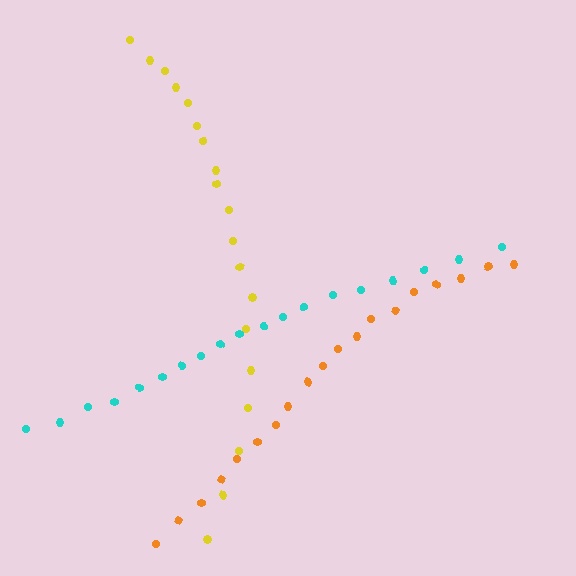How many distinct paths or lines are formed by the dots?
There are 3 distinct paths.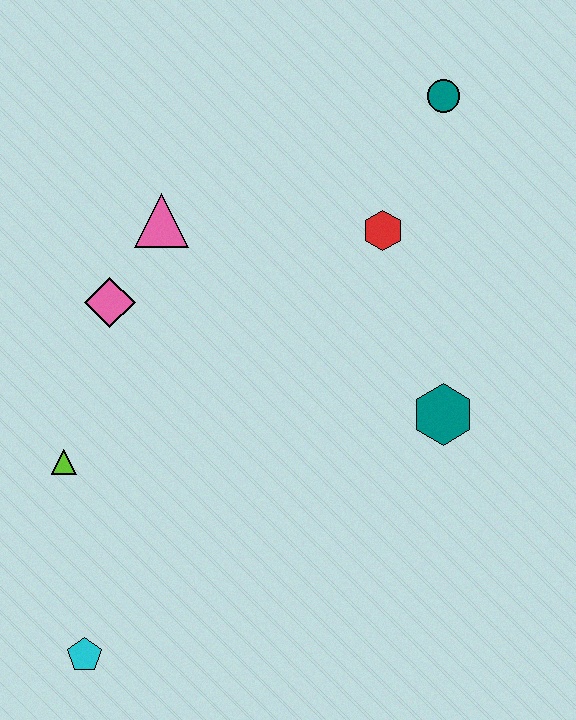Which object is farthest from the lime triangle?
The teal circle is farthest from the lime triangle.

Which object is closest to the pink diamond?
The pink triangle is closest to the pink diamond.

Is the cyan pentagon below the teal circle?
Yes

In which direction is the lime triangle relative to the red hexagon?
The lime triangle is to the left of the red hexagon.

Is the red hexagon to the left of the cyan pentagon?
No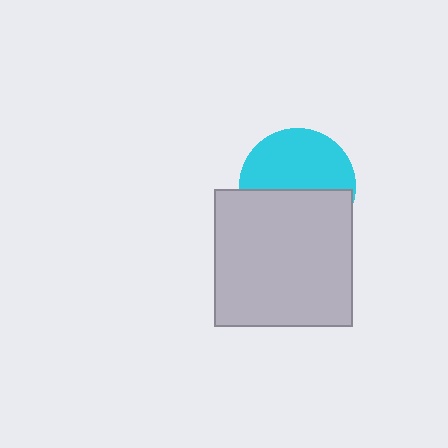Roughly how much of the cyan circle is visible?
About half of it is visible (roughly 53%).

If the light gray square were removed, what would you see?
You would see the complete cyan circle.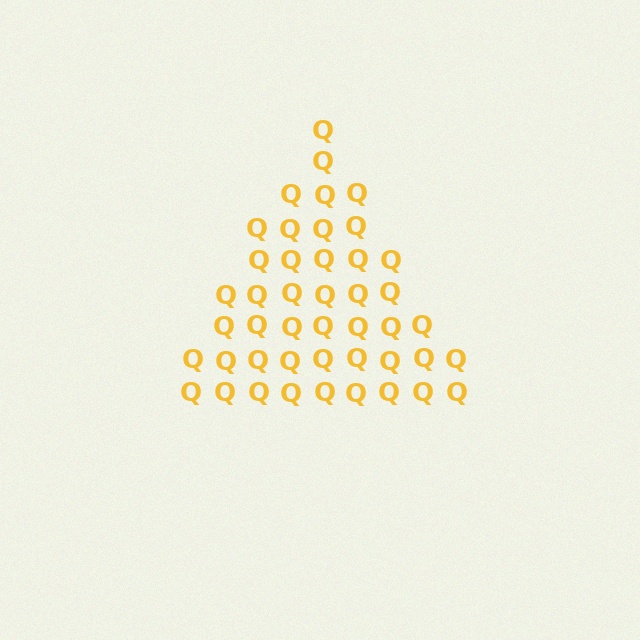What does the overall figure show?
The overall figure shows a triangle.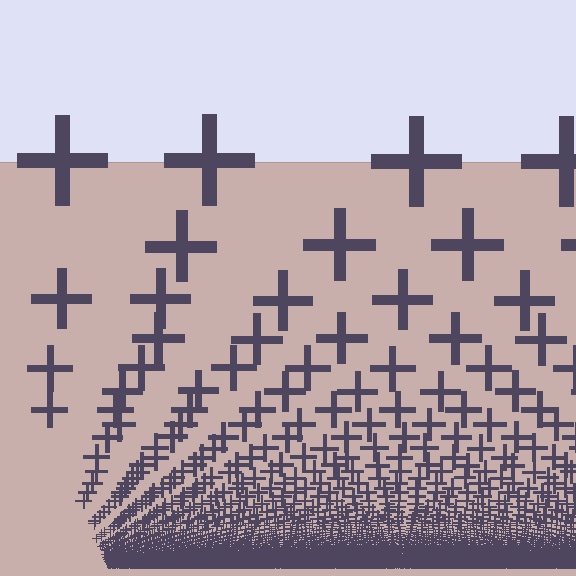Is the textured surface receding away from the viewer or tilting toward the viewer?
The surface appears to tilt toward the viewer. Texture elements get larger and sparser toward the top.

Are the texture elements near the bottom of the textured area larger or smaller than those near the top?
Smaller. The gradient is inverted — elements near the bottom are smaller and denser.